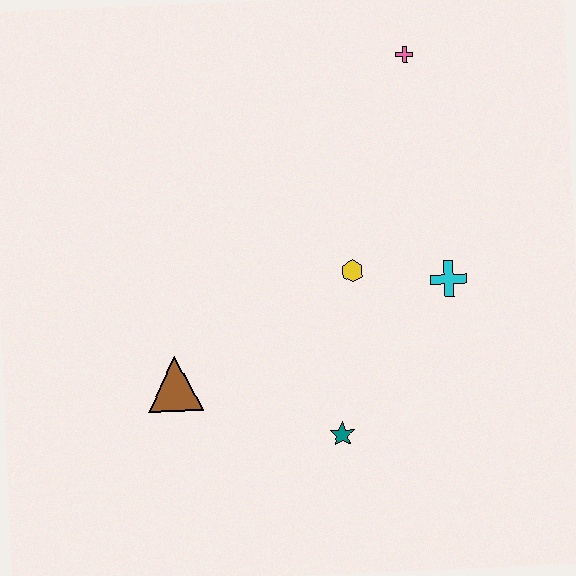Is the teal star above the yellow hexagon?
No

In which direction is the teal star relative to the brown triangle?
The teal star is to the right of the brown triangle.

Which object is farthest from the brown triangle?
The pink cross is farthest from the brown triangle.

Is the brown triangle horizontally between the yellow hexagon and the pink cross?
No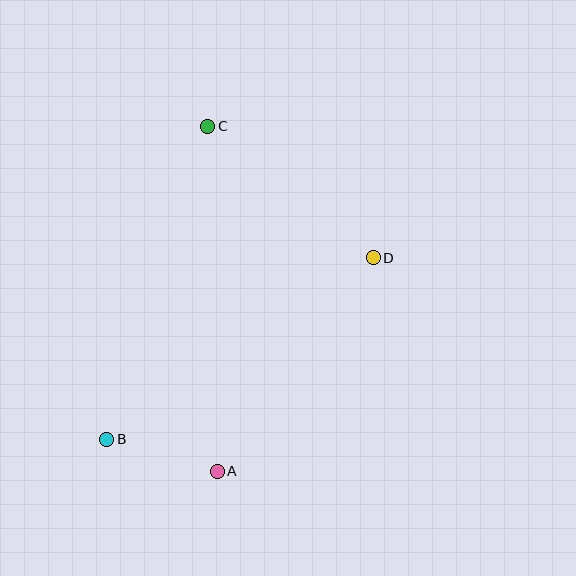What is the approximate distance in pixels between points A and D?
The distance between A and D is approximately 264 pixels.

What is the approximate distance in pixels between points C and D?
The distance between C and D is approximately 211 pixels.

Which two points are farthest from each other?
Points A and C are farthest from each other.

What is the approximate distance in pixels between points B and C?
The distance between B and C is approximately 329 pixels.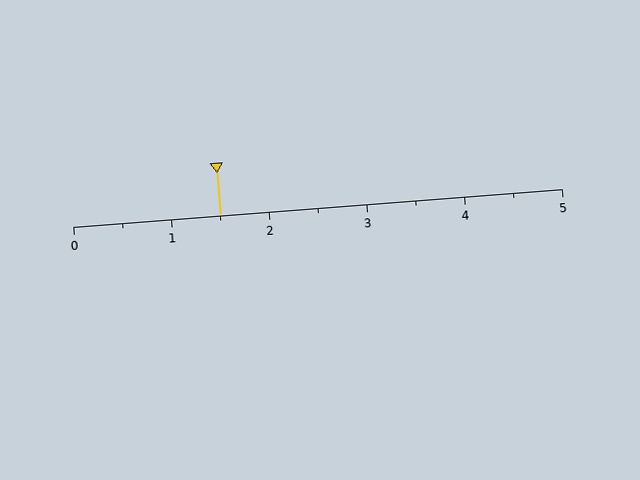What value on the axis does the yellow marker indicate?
The marker indicates approximately 1.5.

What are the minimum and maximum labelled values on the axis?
The axis runs from 0 to 5.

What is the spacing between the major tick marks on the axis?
The major ticks are spaced 1 apart.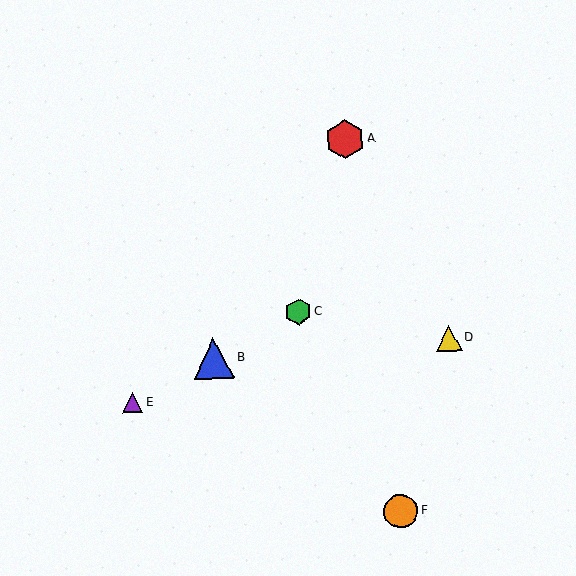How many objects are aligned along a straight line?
3 objects (B, C, E) are aligned along a straight line.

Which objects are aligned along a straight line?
Objects B, C, E are aligned along a straight line.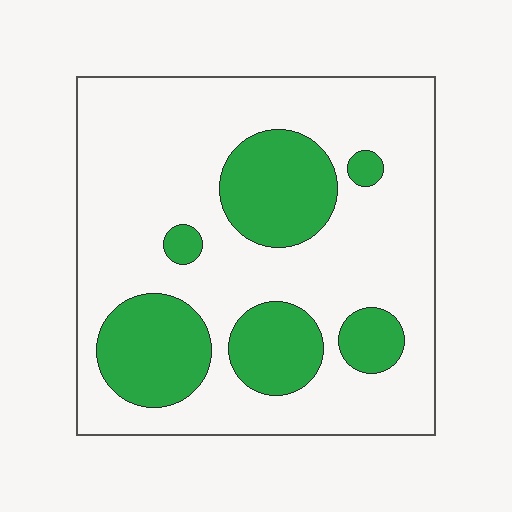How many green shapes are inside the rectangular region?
6.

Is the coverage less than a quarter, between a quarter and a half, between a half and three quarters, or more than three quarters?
Between a quarter and a half.